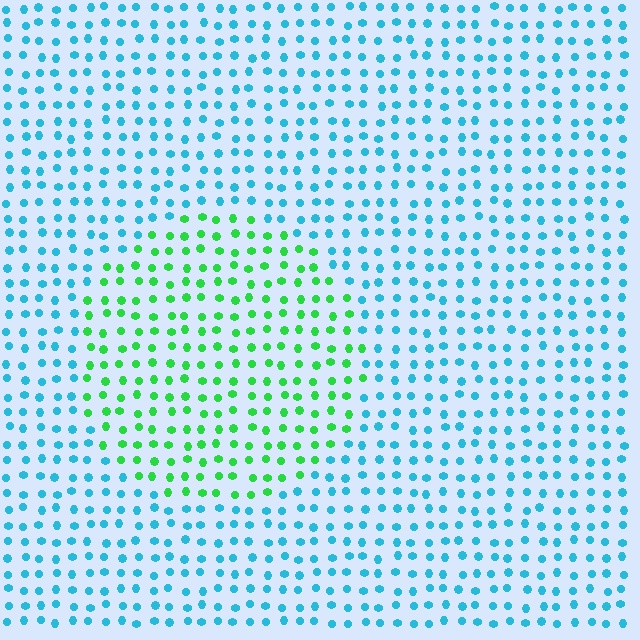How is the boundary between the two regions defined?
The boundary is defined purely by a slight shift in hue (about 61 degrees). Spacing, size, and orientation are identical on both sides.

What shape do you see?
I see a circle.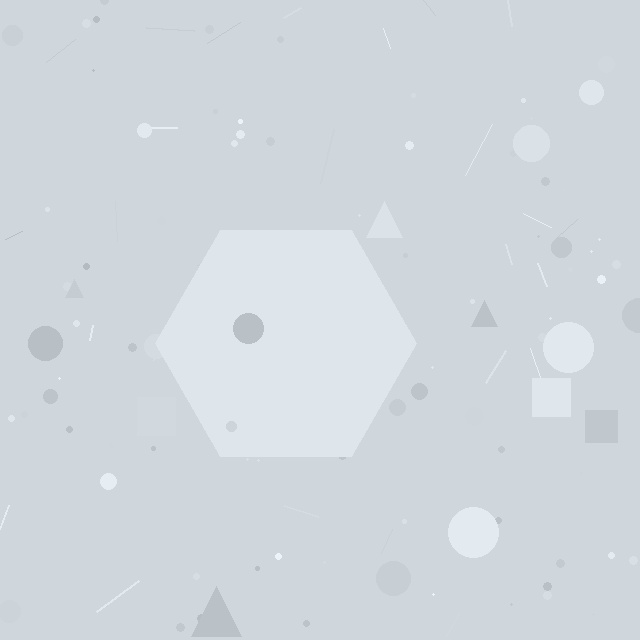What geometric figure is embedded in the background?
A hexagon is embedded in the background.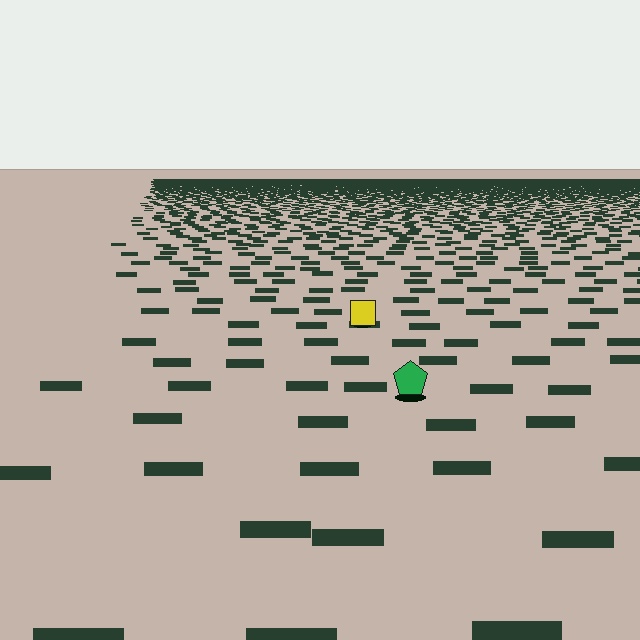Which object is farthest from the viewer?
The yellow square is farthest from the viewer. It appears smaller and the ground texture around it is denser.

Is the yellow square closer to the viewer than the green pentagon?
No. The green pentagon is closer — you can tell from the texture gradient: the ground texture is coarser near it.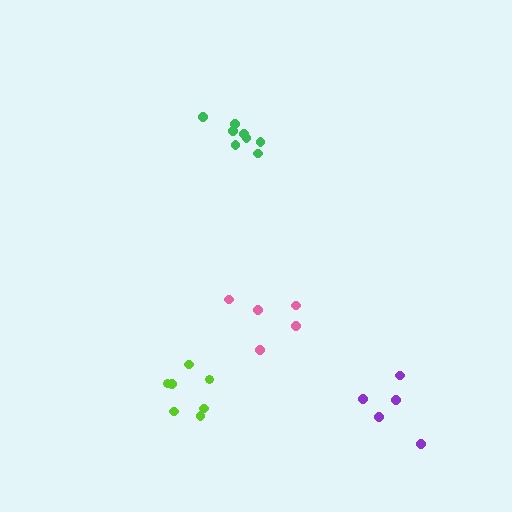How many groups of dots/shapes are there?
There are 4 groups.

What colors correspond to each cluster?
The clusters are colored: purple, green, pink, lime.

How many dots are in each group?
Group 1: 5 dots, Group 2: 8 dots, Group 3: 5 dots, Group 4: 7 dots (25 total).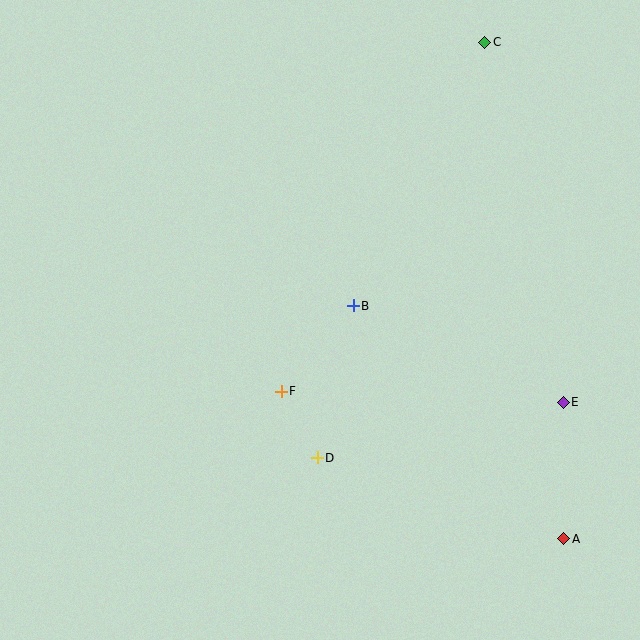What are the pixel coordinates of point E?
Point E is at (563, 402).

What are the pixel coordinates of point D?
Point D is at (317, 458).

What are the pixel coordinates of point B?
Point B is at (353, 306).